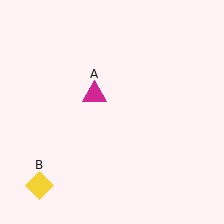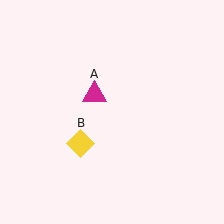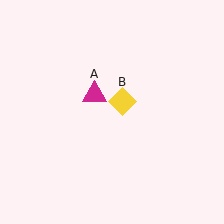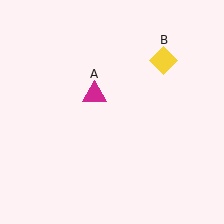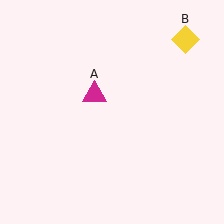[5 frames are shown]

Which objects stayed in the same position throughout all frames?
Magenta triangle (object A) remained stationary.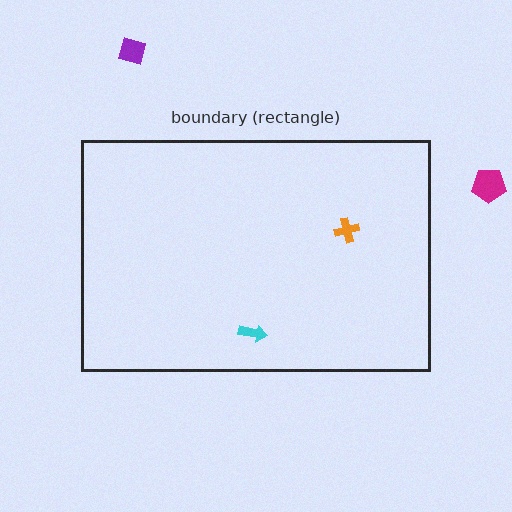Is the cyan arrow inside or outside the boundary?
Inside.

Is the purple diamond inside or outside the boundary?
Outside.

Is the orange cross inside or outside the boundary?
Inside.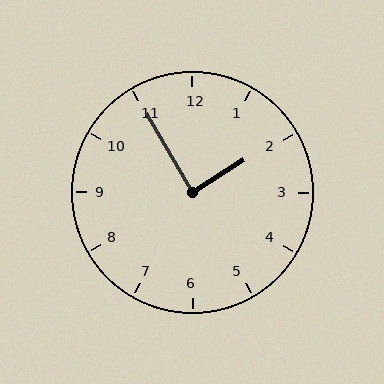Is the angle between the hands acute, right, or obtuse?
It is right.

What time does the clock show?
1:55.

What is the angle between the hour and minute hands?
Approximately 88 degrees.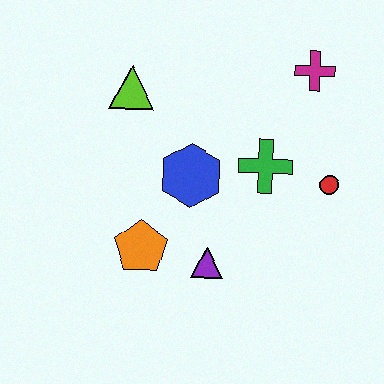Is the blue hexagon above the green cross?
No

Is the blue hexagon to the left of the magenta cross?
Yes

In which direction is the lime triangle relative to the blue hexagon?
The lime triangle is above the blue hexagon.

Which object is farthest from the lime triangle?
The red circle is farthest from the lime triangle.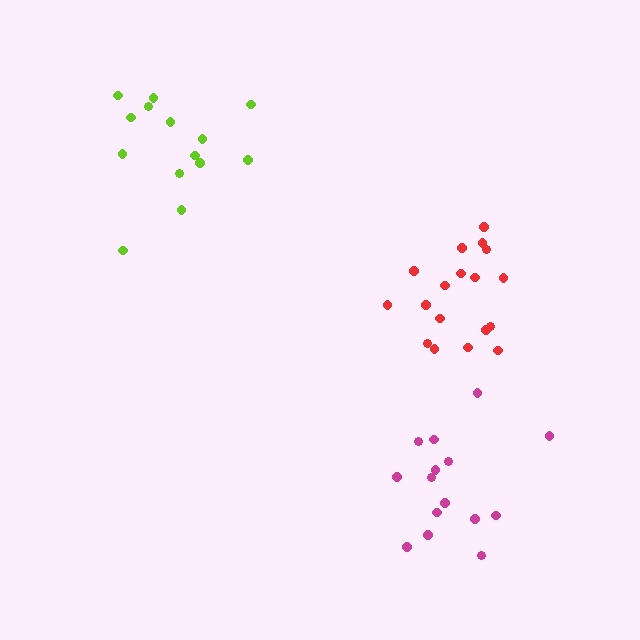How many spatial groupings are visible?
There are 3 spatial groupings.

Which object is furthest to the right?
The red cluster is rightmost.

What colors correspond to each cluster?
The clusters are colored: magenta, red, lime.